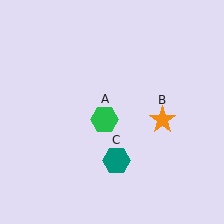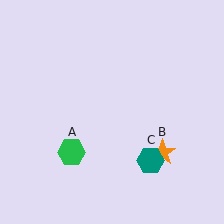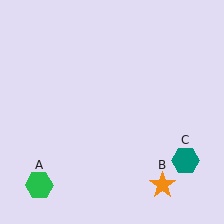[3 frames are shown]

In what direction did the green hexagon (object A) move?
The green hexagon (object A) moved down and to the left.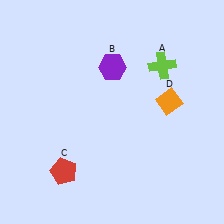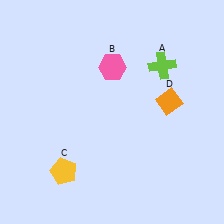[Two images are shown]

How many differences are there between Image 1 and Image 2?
There are 2 differences between the two images.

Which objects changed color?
B changed from purple to pink. C changed from red to yellow.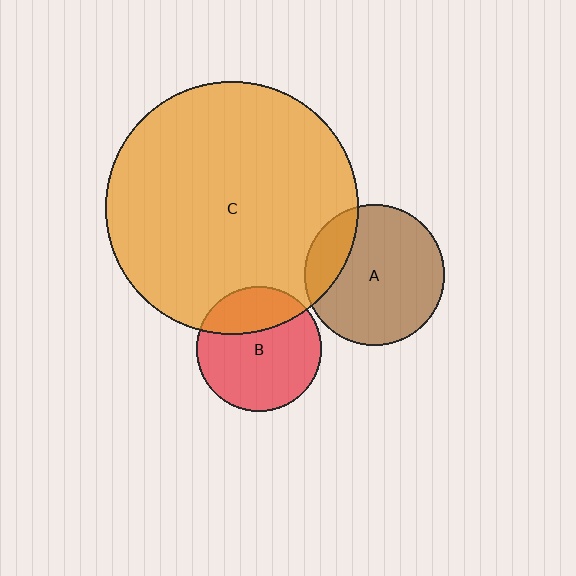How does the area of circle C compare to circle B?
Approximately 4.1 times.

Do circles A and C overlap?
Yes.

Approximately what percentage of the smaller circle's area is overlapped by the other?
Approximately 20%.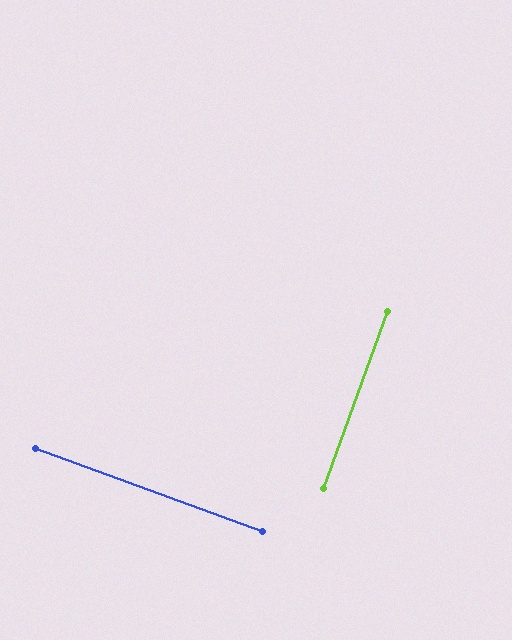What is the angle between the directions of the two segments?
Approximately 90 degrees.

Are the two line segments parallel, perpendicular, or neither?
Perpendicular — they meet at approximately 90°.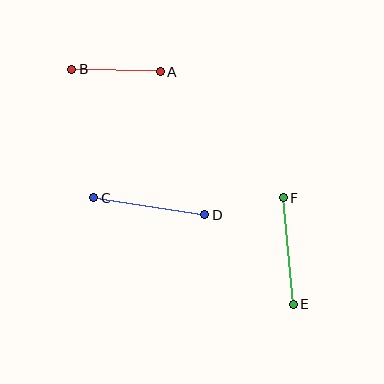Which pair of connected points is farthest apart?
Points C and D are farthest apart.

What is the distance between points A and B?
The distance is approximately 88 pixels.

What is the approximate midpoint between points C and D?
The midpoint is at approximately (149, 206) pixels.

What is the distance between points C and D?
The distance is approximately 112 pixels.